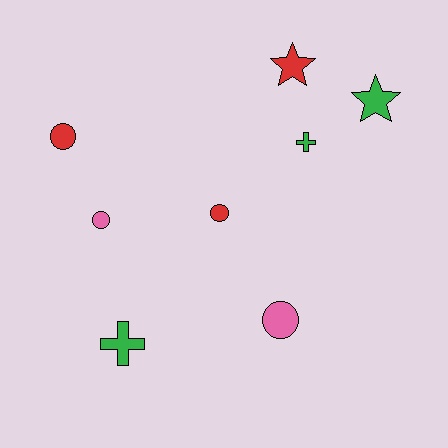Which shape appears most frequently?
Circle, with 4 objects.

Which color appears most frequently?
Red, with 3 objects.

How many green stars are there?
There is 1 green star.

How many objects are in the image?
There are 8 objects.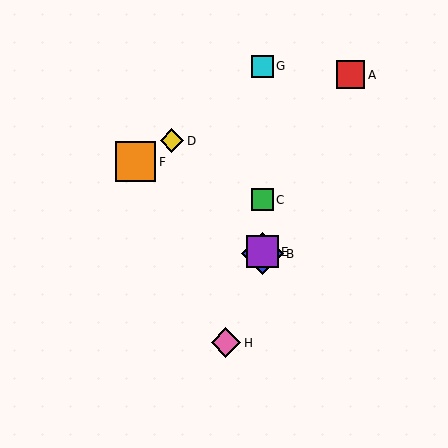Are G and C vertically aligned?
Yes, both are at x≈262.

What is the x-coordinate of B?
Object B is at x≈262.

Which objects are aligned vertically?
Objects B, C, E, G are aligned vertically.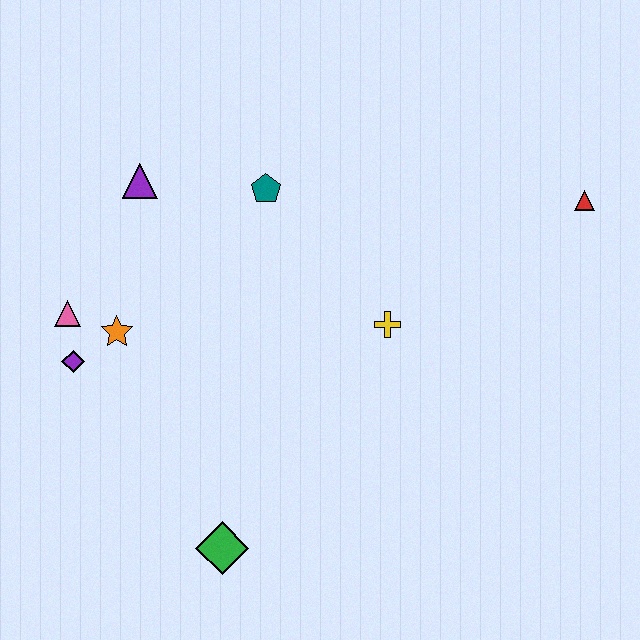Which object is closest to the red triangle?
The yellow cross is closest to the red triangle.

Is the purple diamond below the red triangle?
Yes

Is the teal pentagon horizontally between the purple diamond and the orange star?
No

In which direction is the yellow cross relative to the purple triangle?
The yellow cross is to the right of the purple triangle.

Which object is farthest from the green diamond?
The red triangle is farthest from the green diamond.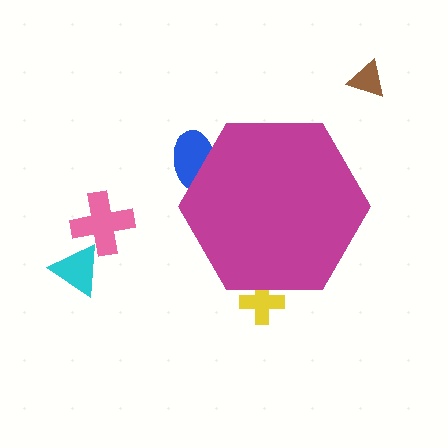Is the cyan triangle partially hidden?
No, the cyan triangle is fully visible.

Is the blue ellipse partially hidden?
Yes, the blue ellipse is partially hidden behind the magenta hexagon.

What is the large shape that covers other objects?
A magenta hexagon.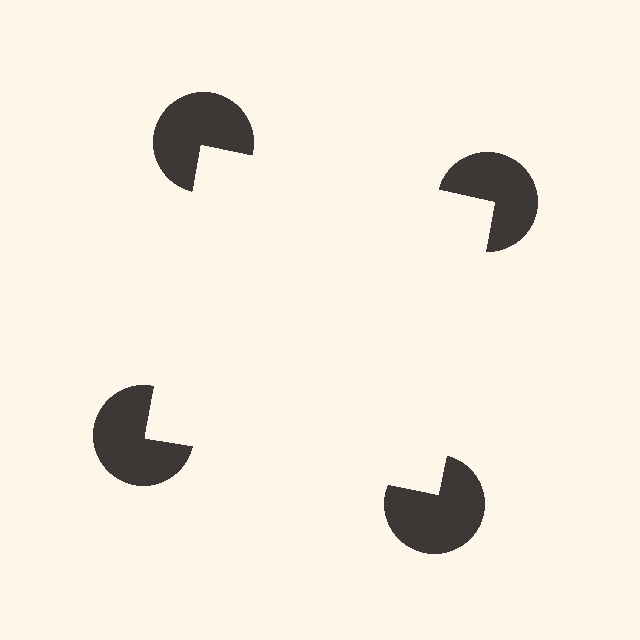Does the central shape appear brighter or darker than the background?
It typically appears slightly brighter than the background, even though no actual brightness change is drawn.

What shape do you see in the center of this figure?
An illusory square — its edges are inferred from the aligned wedge cuts in the pac-man discs, not physically drawn.